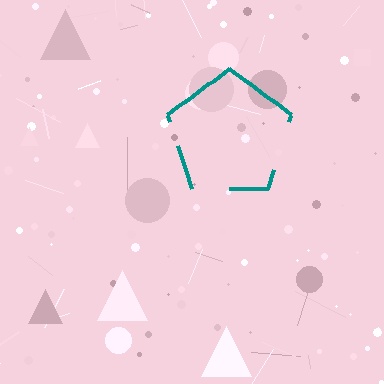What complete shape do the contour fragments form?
The contour fragments form a pentagon.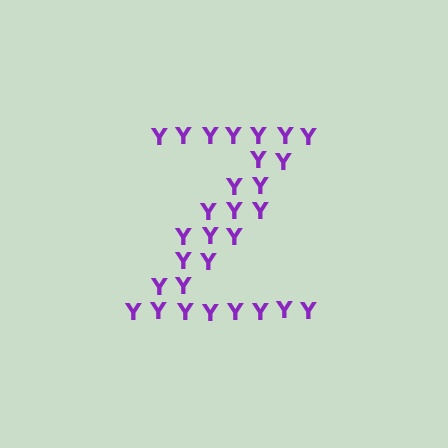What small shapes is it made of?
It is made of small letter Y's.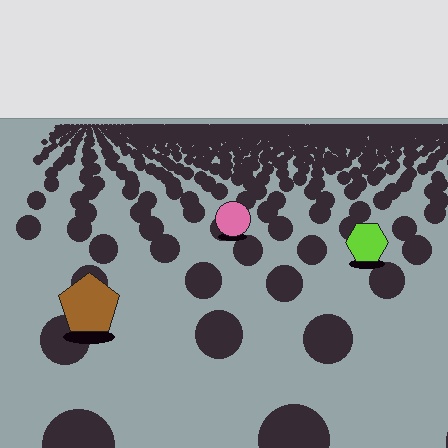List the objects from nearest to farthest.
From nearest to farthest: the brown pentagon, the lime hexagon, the pink circle.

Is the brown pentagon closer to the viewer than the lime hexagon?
Yes. The brown pentagon is closer — you can tell from the texture gradient: the ground texture is coarser near it.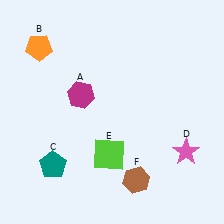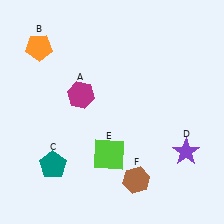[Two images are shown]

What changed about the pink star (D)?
In Image 1, D is pink. In Image 2, it changed to purple.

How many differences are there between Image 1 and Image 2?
There is 1 difference between the two images.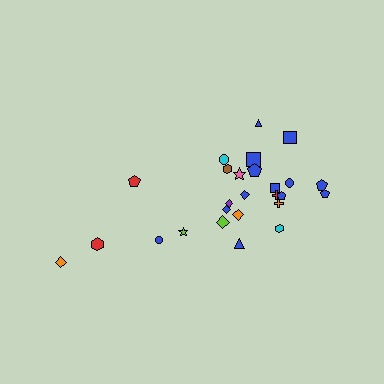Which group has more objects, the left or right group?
The right group.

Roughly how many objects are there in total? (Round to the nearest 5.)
Roughly 25 objects in total.